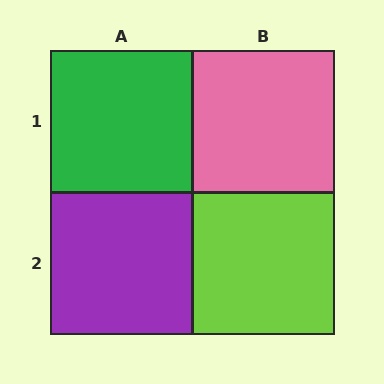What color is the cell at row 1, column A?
Green.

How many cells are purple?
1 cell is purple.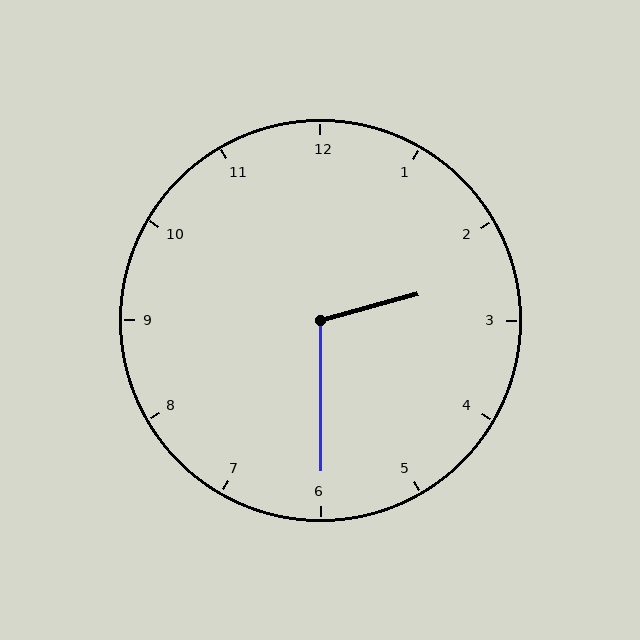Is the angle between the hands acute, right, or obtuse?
It is obtuse.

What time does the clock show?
2:30.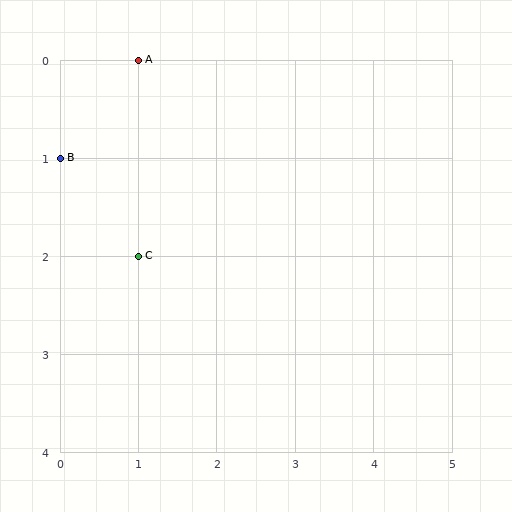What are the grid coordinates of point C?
Point C is at grid coordinates (1, 2).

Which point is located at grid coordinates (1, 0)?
Point A is at (1, 0).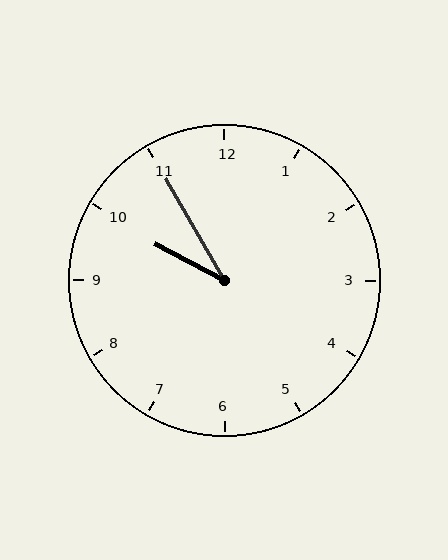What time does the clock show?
9:55.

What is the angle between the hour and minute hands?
Approximately 32 degrees.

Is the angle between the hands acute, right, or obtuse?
It is acute.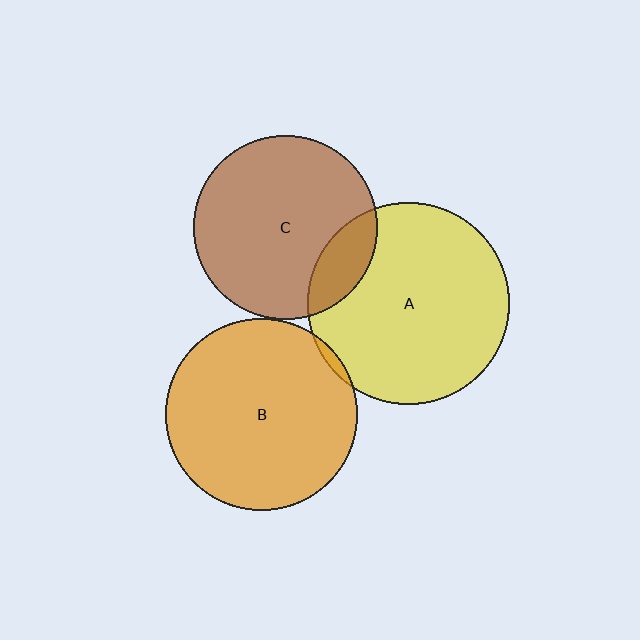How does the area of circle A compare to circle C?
Approximately 1.2 times.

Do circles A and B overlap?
Yes.